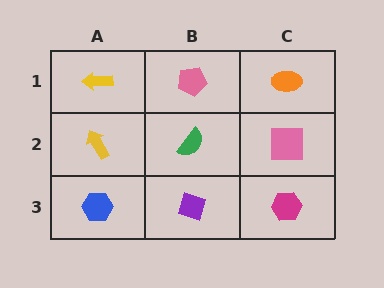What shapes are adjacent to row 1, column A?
A yellow arrow (row 2, column A), a pink pentagon (row 1, column B).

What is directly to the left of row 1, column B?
A yellow arrow.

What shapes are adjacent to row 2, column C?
An orange ellipse (row 1, column C), a magenta hexagon (row 3, column C), a green semicircle (row 2, column B).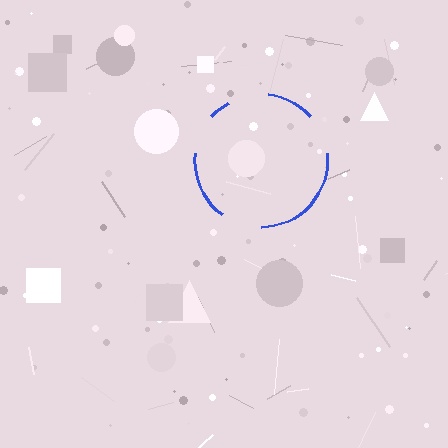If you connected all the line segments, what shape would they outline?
They would outline a circle.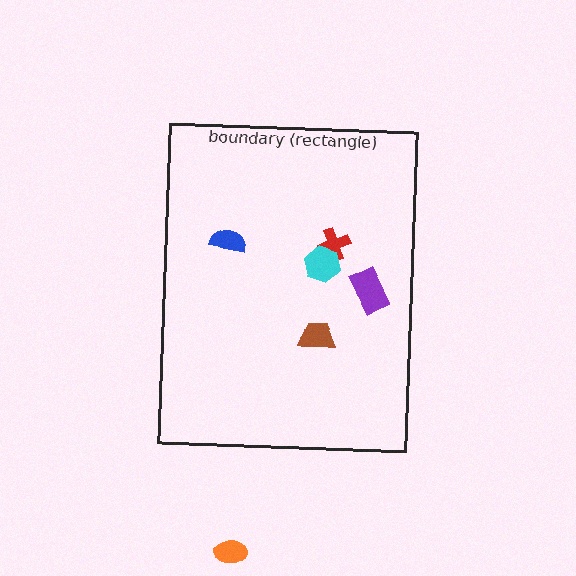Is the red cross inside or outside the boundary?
Inside.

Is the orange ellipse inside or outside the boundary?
Outside.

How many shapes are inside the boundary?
5 inside, 1 outside.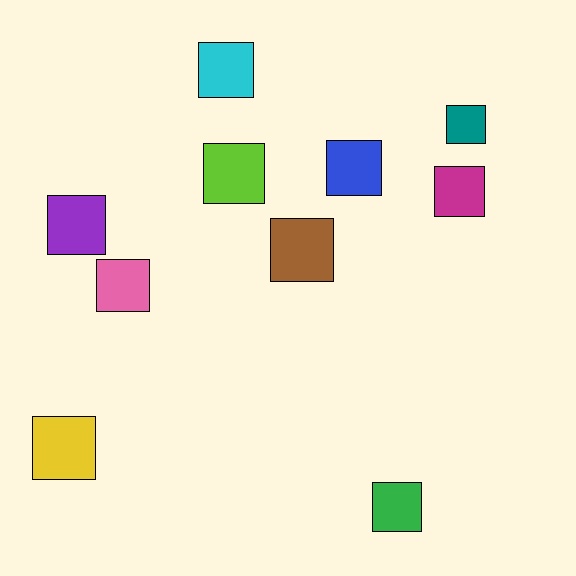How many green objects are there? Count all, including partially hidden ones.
There is 1 green object.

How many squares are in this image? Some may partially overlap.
There are 10 squares.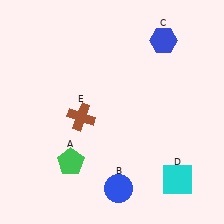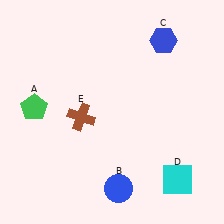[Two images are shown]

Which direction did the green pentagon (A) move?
The green pentagon (A) moved up.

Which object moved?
The green pentagon (A) moved up.